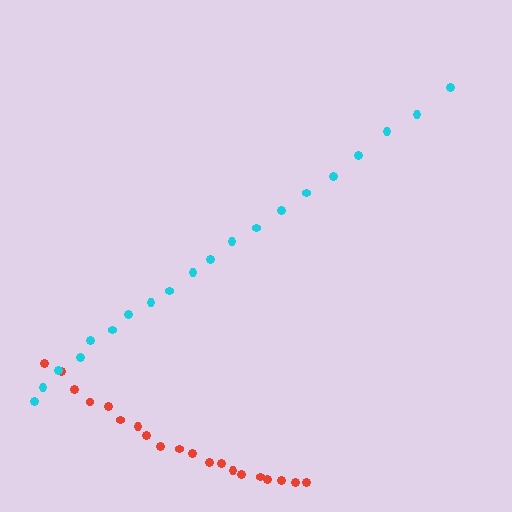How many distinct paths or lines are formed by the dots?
There are 2 distinct paths.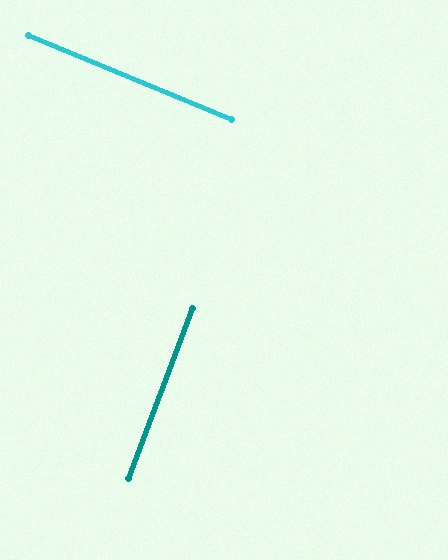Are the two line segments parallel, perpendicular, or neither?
Perpendicular — they meet at approximately 88°.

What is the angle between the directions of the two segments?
Approximately 88 degrees.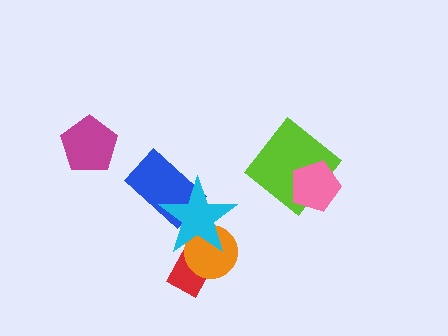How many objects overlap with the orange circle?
2 objects overlap with the orange circle.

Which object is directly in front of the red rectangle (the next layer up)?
The orange circle is directly in front of the red rectangle.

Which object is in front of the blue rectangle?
The cyan star is in front of the blue rectangle.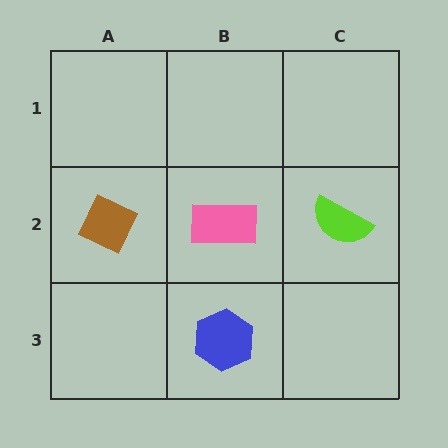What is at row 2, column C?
A lime semicircle.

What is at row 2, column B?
A pink rectangle.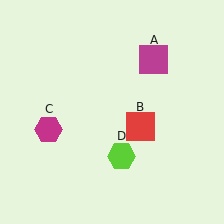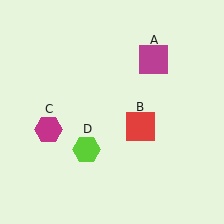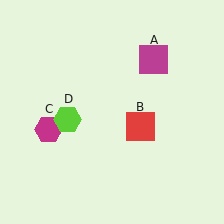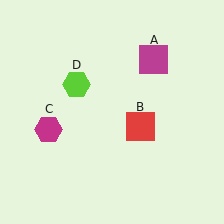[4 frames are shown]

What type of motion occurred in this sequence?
The lime hexagon (object D) rotated clockwise around the center of the scene.